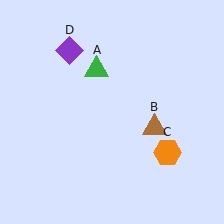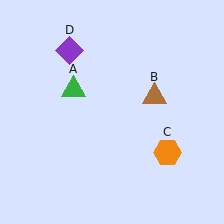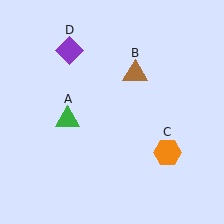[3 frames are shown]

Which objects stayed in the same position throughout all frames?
Orange hexagon (object C) and purple diamond (object D) remained stationary.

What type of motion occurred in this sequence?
The green triangle (object A), brown triangle (object B) rotated counterclockwise around the center of the scene.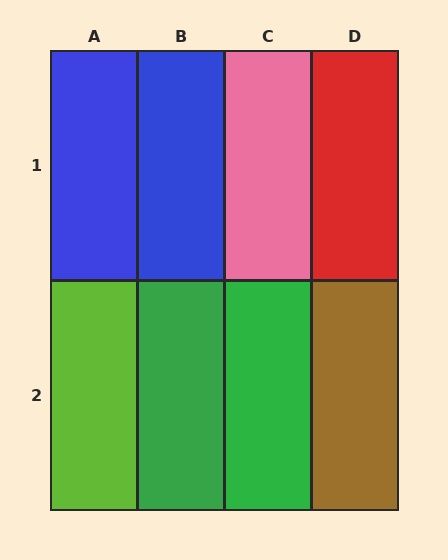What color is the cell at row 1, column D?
Red.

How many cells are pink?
1 cell is pink.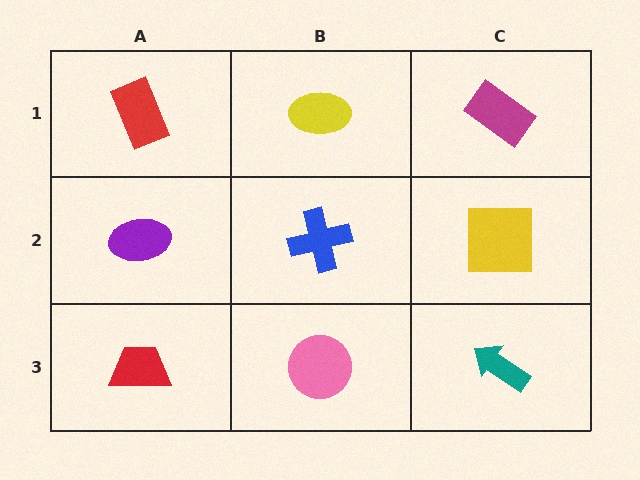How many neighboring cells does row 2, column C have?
3.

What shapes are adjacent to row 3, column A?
A purple ellipse (row 2, column A), a pink circle (row 3, column B).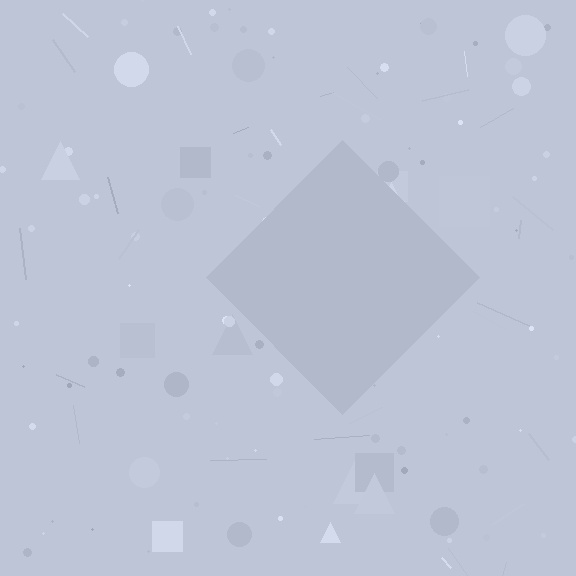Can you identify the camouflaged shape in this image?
The camouflaged shape is a diamond.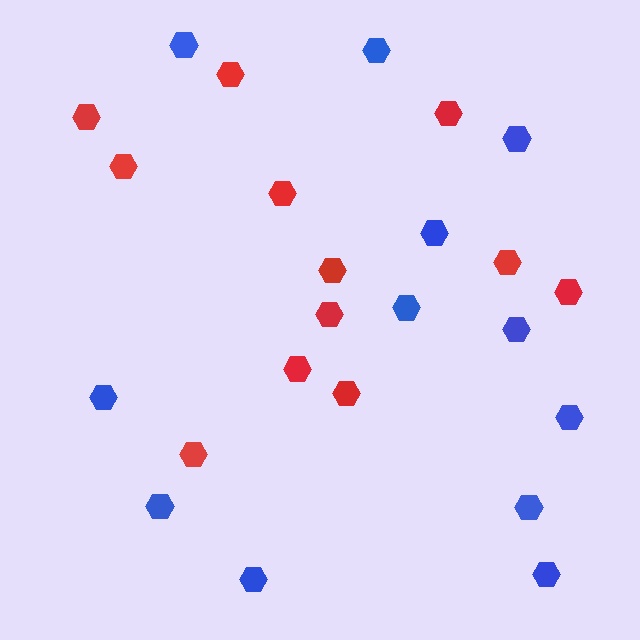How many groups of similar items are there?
There are 2 groups: one group of blue hexagons (12) and one group of red hexagons (12).